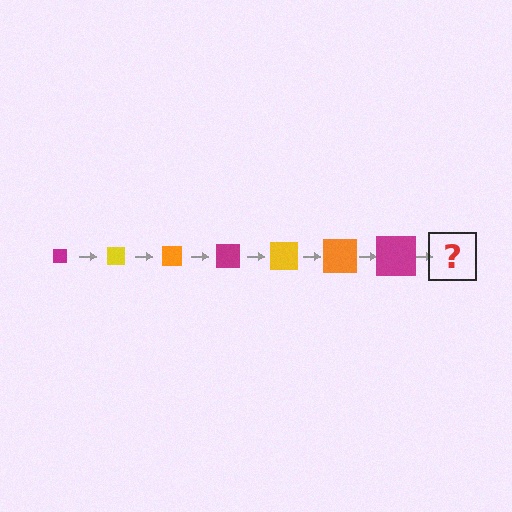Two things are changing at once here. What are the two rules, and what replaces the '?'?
The two rules are that the square grows larger each step and the color cycles through magenta, yellow, and orange. The '?' should be a yellow square, larger than the previous one.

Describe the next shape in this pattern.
It should be a yellow square, larger than the previous one.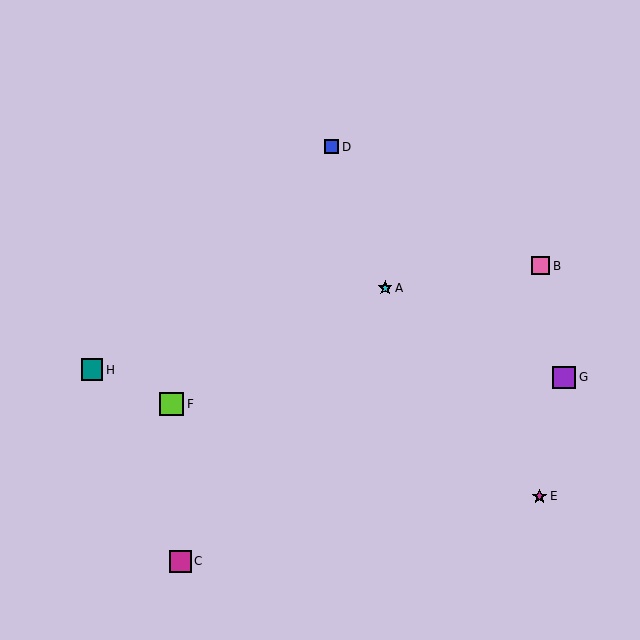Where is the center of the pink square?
The center of the pink square is at (540, 266).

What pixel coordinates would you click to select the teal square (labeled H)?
Click at (92, 370) to select the teal square H.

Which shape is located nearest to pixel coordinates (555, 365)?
The purple square (labeled G) at (564, 377) is nearest to that location.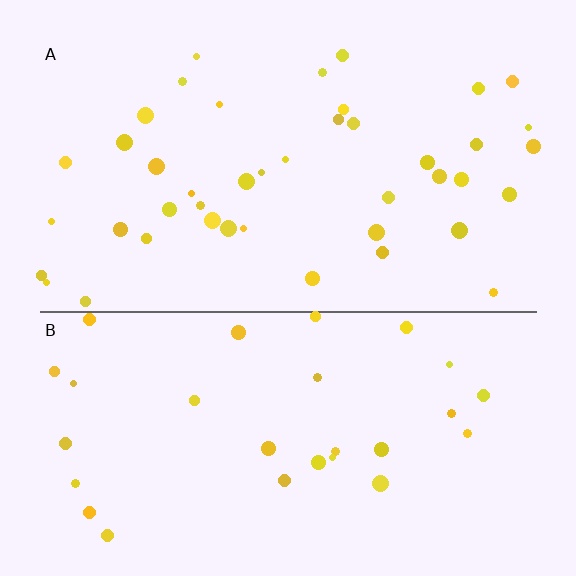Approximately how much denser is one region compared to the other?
Approximately 1.5× — region A over region B.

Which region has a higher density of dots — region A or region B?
A (the top).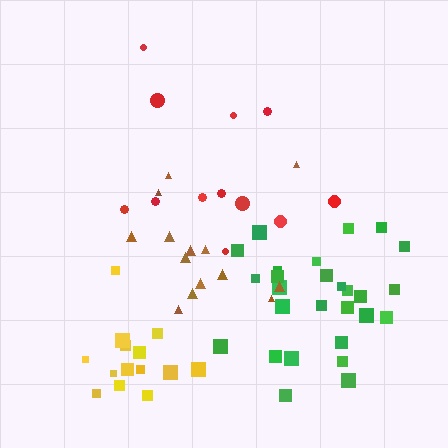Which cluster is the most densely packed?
Green.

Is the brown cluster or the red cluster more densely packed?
Brown.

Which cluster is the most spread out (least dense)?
Red.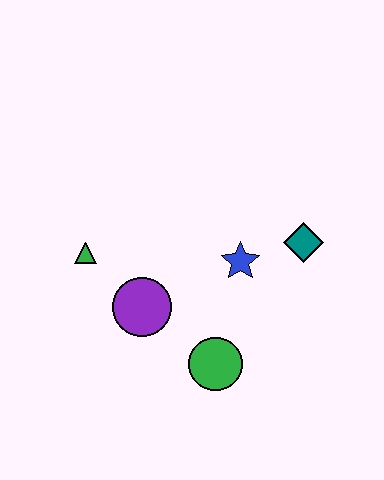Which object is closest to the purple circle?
The green triangle is closest to the purple circle.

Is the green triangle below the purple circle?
No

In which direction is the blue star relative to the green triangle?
The blue star is to the right of the green triangle.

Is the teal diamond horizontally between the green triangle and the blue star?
No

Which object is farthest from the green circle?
The green triangle is farthest from the green circle.